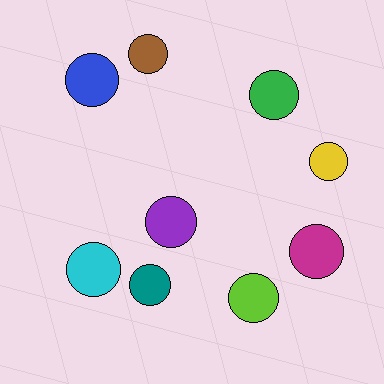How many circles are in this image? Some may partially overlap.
There are 9 circles.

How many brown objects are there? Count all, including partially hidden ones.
There is 1 brown object.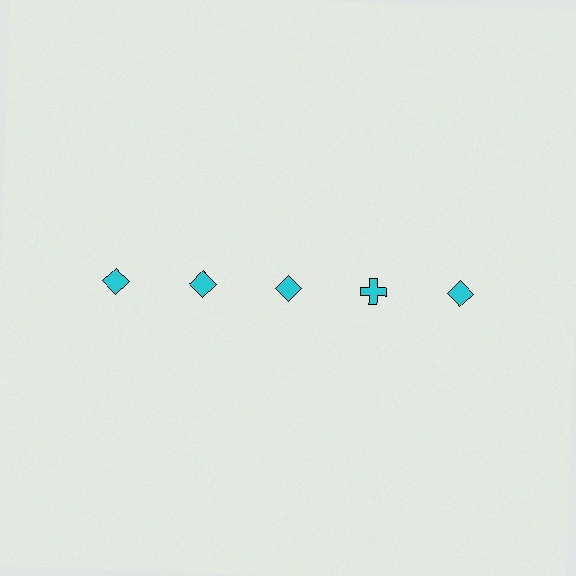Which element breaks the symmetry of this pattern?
The cyan cross in the top row, second from right column breaks the symmetry. All other shapes are cyan diamonds.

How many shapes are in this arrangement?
There are 5 shapes arranged in a grid pattern.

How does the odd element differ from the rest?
It has a different shape: cross instead of diamond.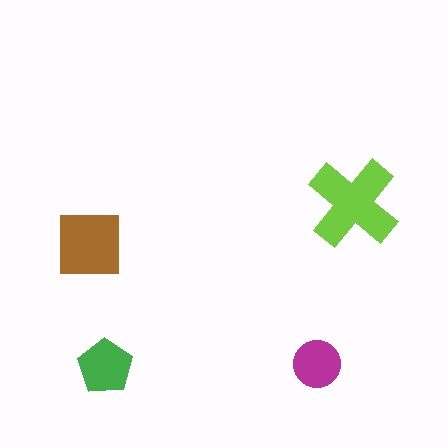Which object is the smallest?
The magenta circle.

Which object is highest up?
The lime cross is topmost.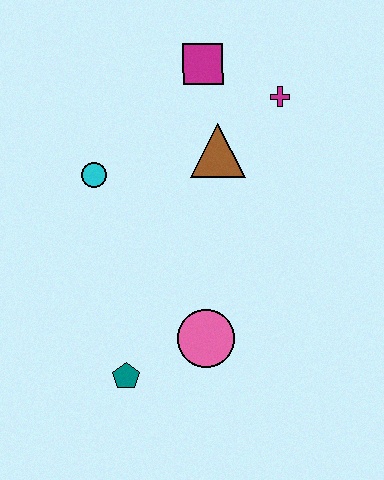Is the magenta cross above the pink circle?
Yes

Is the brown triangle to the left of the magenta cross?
Yes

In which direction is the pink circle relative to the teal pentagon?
The pink circle is to the right of the teal pentagon.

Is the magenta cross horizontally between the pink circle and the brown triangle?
No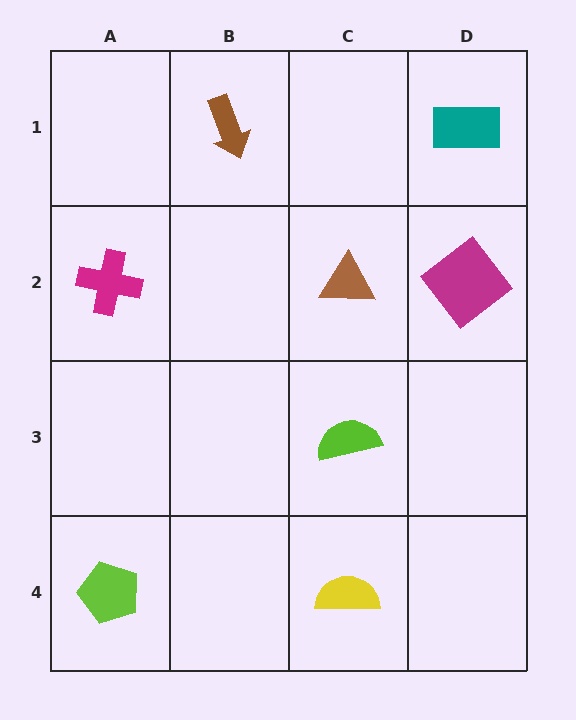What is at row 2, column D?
A magenta diamond.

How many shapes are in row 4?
2 shapes.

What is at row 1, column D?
A teal rectangle.